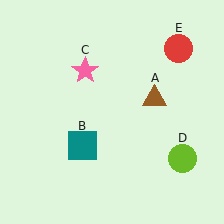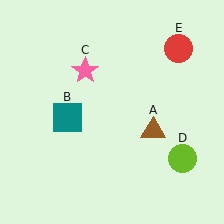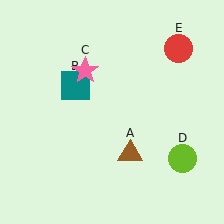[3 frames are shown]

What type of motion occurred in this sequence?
The brown triangle (object A), teal square (object B) rotated clockwise around the center of the scene.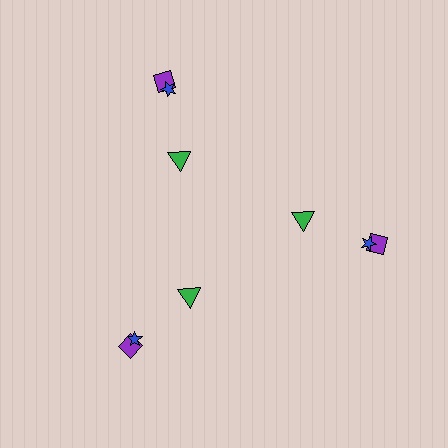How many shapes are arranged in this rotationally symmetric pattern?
There are 9 shapes, arranged in 3 groups of 3.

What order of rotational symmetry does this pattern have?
This pattern has 3-fold rotational symmetry.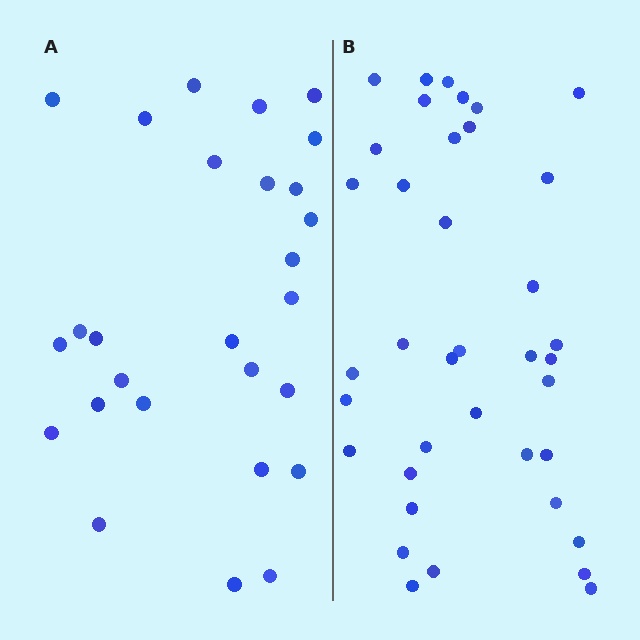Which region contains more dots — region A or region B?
Region B (the right region) has more dots.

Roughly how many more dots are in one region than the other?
Region B has roughly 12 or so more dots than region A.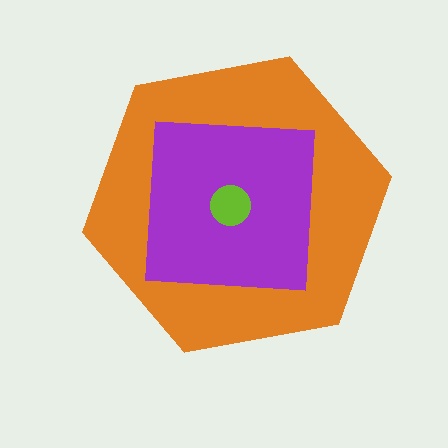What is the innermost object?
The lime circle.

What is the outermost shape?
The orange hexagon.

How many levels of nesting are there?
3.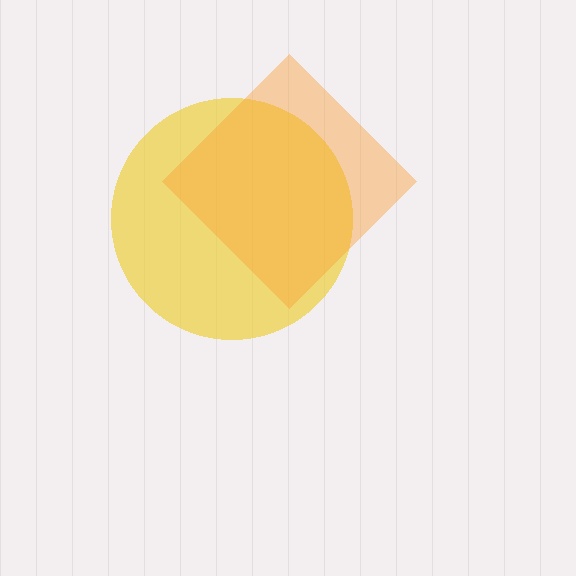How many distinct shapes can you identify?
There are 2 distinct shapes: a yellow circle, an orange diamond.